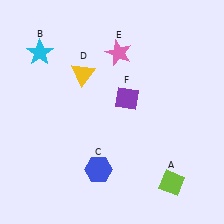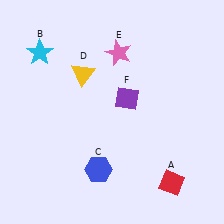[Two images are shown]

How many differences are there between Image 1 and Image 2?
There is 1 difference between the two images.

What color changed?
The diamond (A) changed from lime in Image 1 to red in Image 2.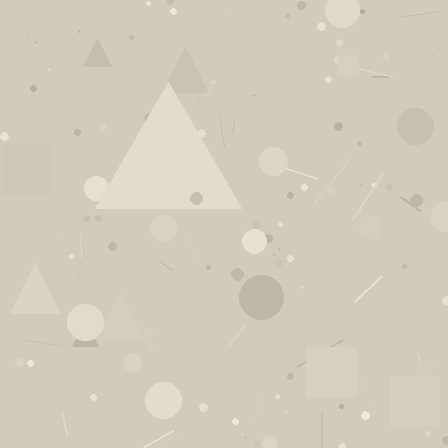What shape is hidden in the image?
A triangle is hidden in the image.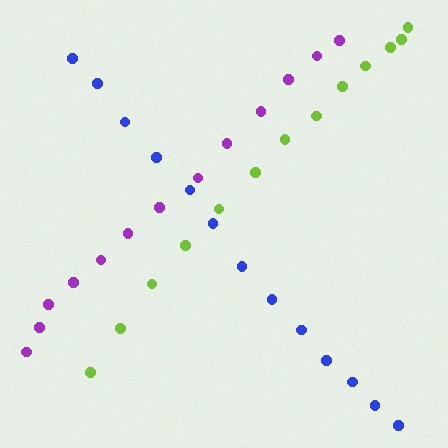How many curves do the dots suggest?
There are 3 distinct paths.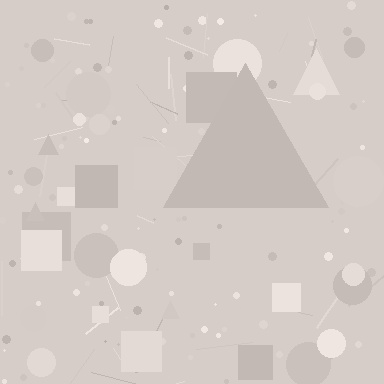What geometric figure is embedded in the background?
A triangle is embedded in the background.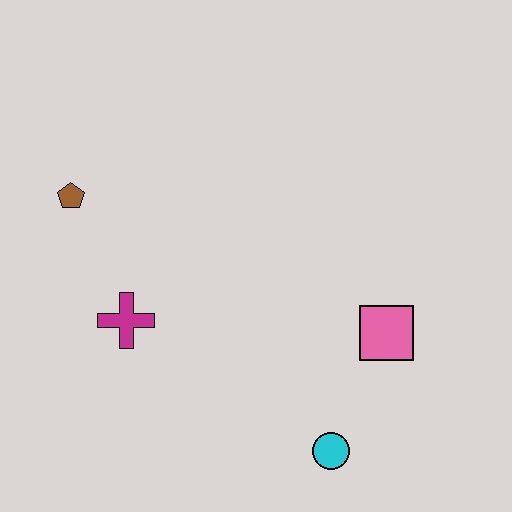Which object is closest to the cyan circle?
The pink square is closest to the cyan circle.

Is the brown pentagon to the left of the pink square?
Yes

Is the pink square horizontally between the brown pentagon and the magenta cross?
No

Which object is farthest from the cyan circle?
The brown pentagon is farthest from the cyan circle.